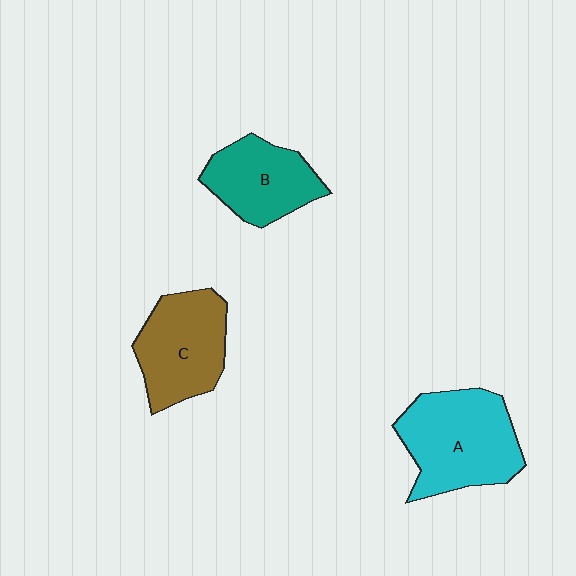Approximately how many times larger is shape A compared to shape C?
Approximately 1.2 times.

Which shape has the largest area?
Shape A (cyan).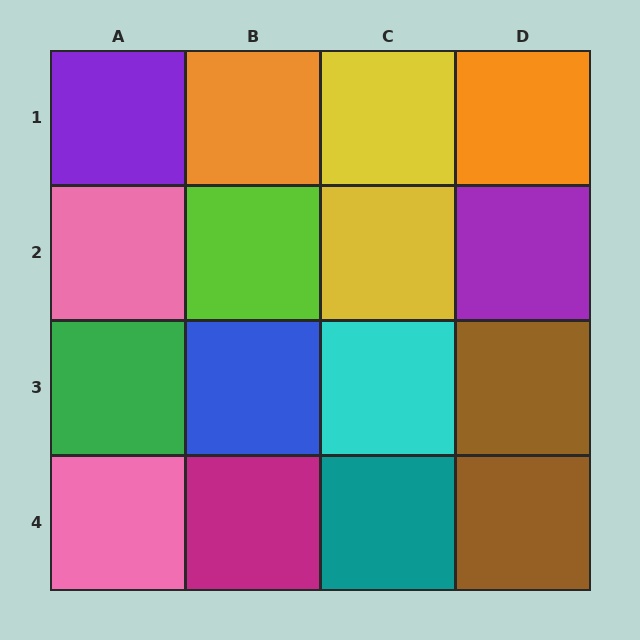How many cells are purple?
2 cells are purple.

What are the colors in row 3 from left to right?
Green, blue, cyan, brown.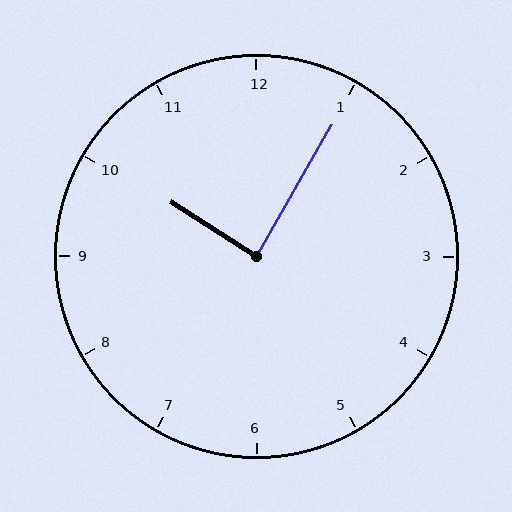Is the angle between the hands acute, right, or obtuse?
It is right.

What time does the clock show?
10:05.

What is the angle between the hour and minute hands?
Approximately 88 degrees.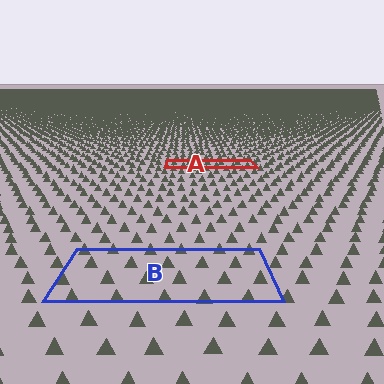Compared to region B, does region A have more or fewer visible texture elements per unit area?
Region A has more texture elements per unit area — they are packed more densely because it is farther away.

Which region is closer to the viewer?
Region B is closer. The texture elements there are larger and more spread out.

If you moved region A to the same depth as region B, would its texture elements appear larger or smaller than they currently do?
They would appear larger. At a closer depth, the same texture elements are projected at a bigger on-screen size.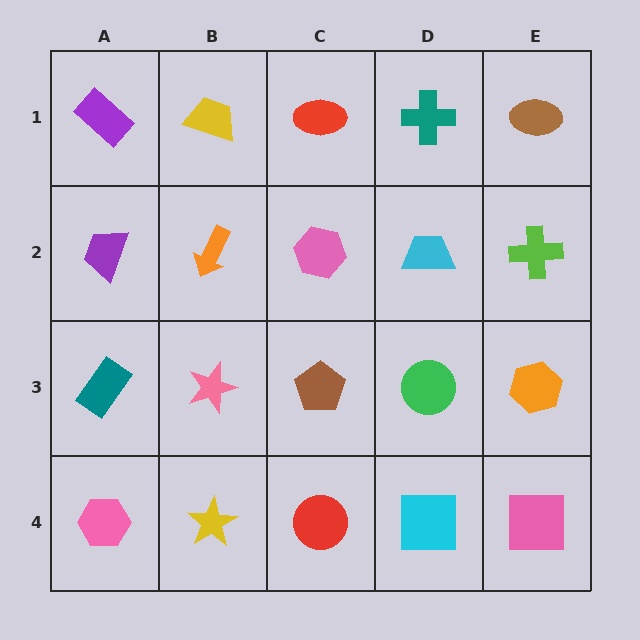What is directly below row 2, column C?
A brown pentagon.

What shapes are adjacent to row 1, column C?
A pink hexagon (row 2, column C), a yellow trapezoid (row 1, column B), a teal cross (row 1, column D).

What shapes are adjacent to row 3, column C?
A pink hexagon (row 2, column C), a red circle (row 4, column C), a pink star (row 3, column B), a green circle (row 3, column D).